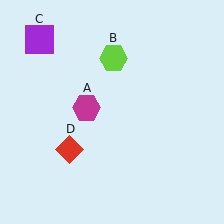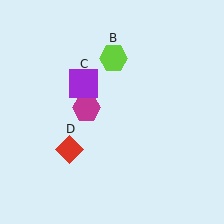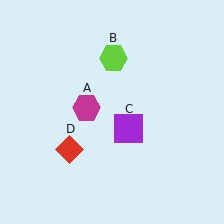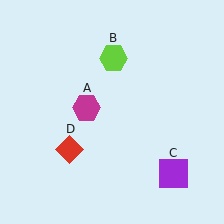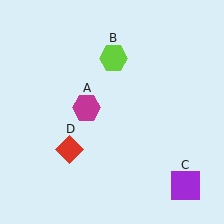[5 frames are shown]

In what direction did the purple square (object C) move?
The purple square (object C) moved down and to the right.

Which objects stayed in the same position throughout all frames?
Magenta hexagon (object A) and lime hexagon (object B) and red diamond (object D) remained stationary.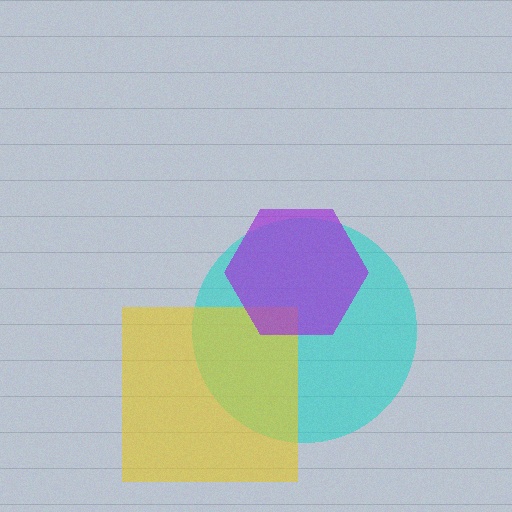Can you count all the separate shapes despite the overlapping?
Yes, there are 3 separate shapes.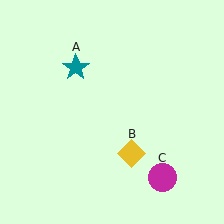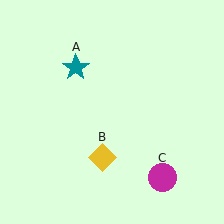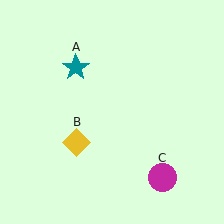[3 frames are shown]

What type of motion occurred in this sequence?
The yellow diamond (object B) rotated clockwise around the center of the scene.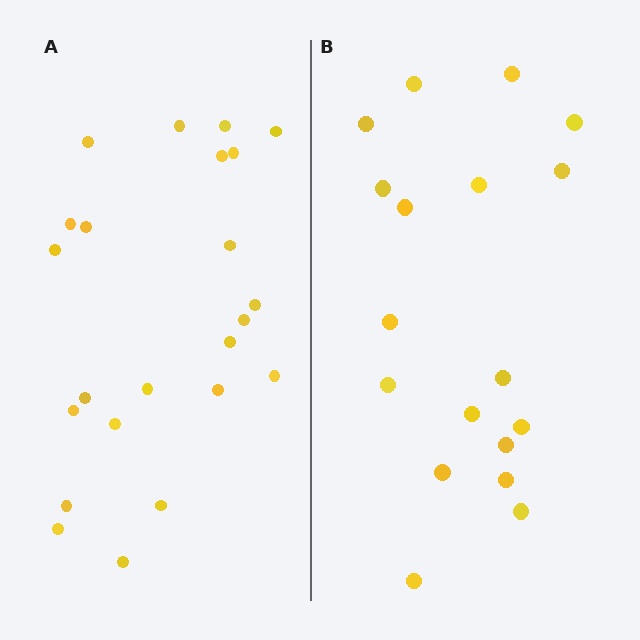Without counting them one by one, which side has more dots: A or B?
Region A (the left region) has more dots.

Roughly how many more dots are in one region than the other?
Region A has about 5 more dots than region B.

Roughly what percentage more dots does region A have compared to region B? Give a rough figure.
About 30% more.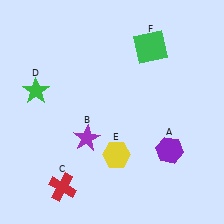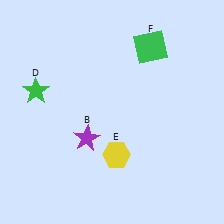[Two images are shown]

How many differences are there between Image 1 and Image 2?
There are 2 differences between the two images.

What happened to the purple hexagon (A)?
The purple hexagon (A) was removed in Image 2. It was in the bottom-right area of Image 1.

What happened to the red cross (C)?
The red cross (C) was removed in Image 2. It was in the bottom-left area of Image 1.